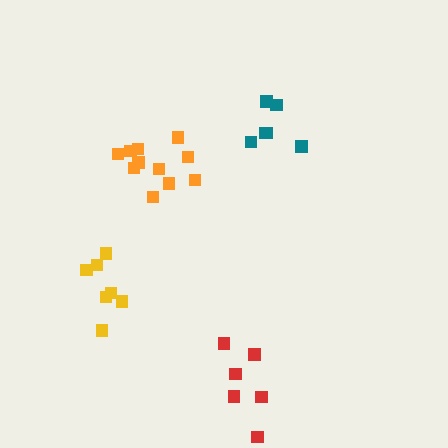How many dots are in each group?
Group 1: 6 dots, Group 2: 6 dots, Group 3: 11 dots, Group 4: 7 dots (30 total).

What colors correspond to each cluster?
The clusters are colored: red, teal, orange, yellow.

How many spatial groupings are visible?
There are 4 spatial groupings.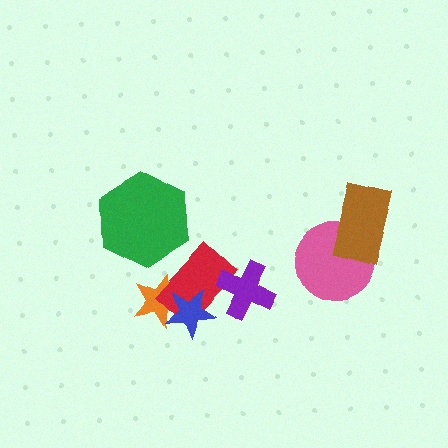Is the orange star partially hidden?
Yes, it is partially covered by another shape.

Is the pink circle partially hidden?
Yes, it is partially covered by another shape.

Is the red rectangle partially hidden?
Yes, it is partially covered by another shape.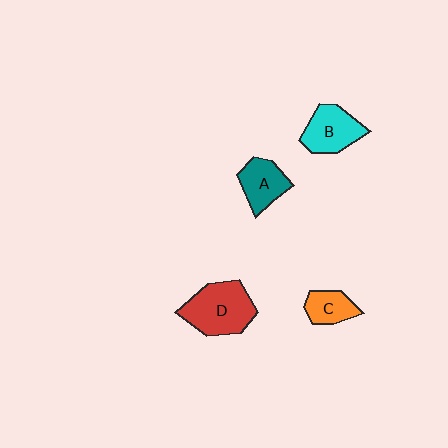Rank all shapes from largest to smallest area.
From largest to smallest: D (red), B (cyan), A (teal), C (orange).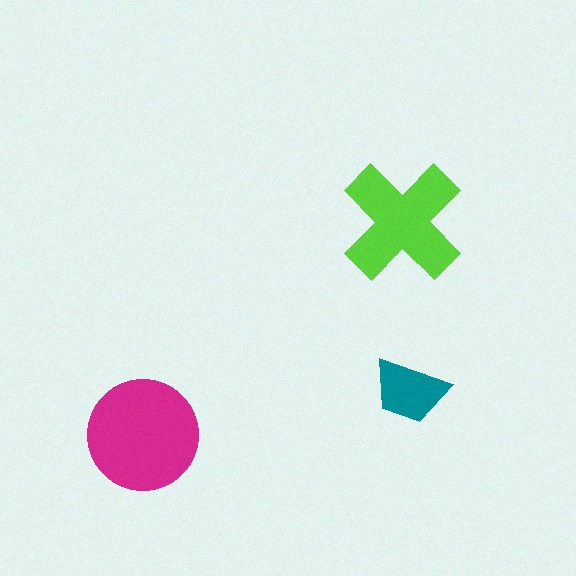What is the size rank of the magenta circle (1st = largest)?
1st.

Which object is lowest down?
The magenta circle is bottommost.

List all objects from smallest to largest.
The teal trapezoid, the lime cross, the magenta circle.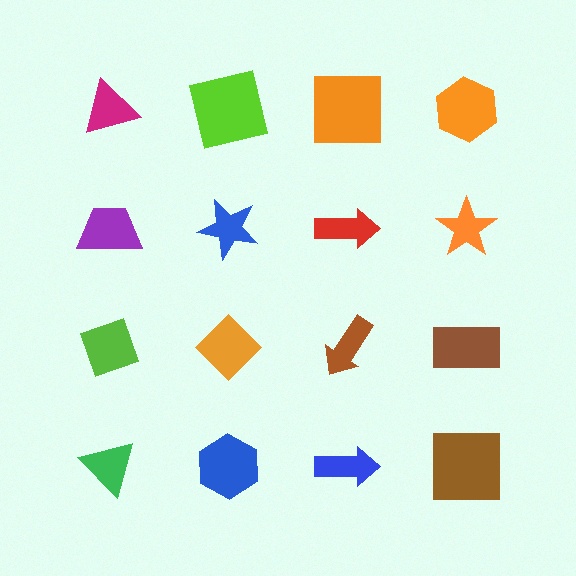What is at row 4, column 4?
A brown square.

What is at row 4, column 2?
A blue hexagon.